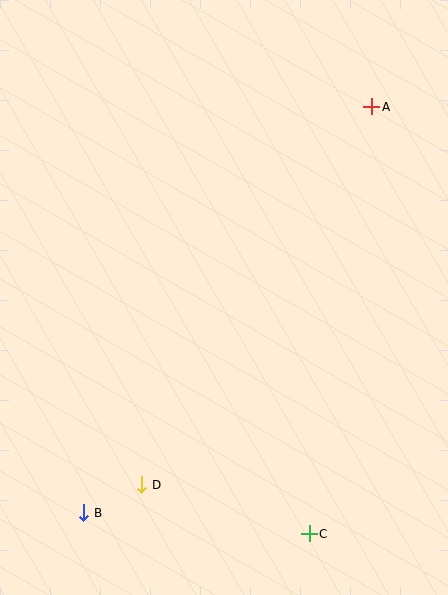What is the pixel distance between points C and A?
The distance between C and A is 432 pixels.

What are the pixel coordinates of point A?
Point A is at (372, 107).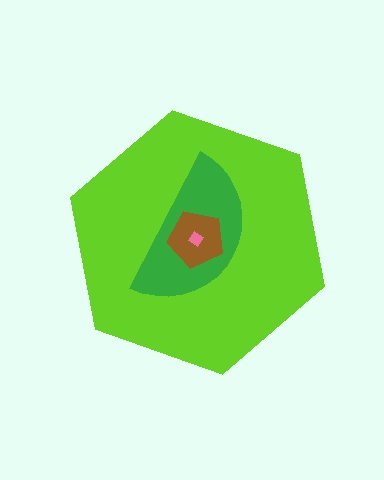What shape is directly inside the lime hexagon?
The green semicircle.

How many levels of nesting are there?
4.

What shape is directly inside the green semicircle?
The brown pentagon.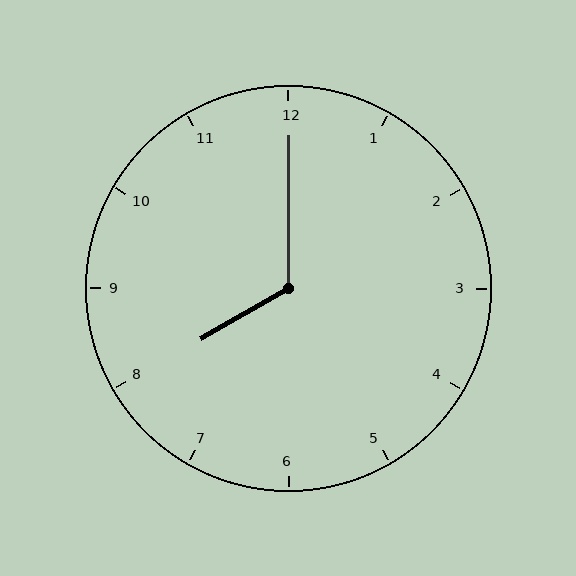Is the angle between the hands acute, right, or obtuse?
It is obtuse.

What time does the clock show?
8:00.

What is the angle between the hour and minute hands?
Approximately 120 degrees.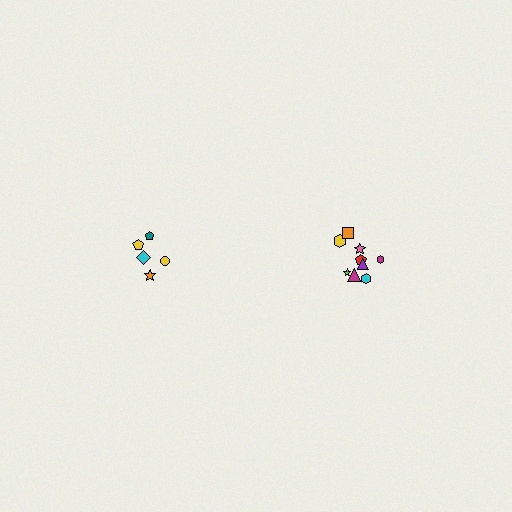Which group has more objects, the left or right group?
The right group.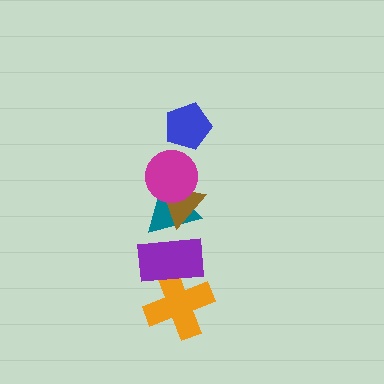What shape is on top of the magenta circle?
The blue pentagon is on top of the magenta circle.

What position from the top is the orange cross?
The orange cross is 6th from the top.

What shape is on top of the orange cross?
The purple rectangle is on top of the orange cross.